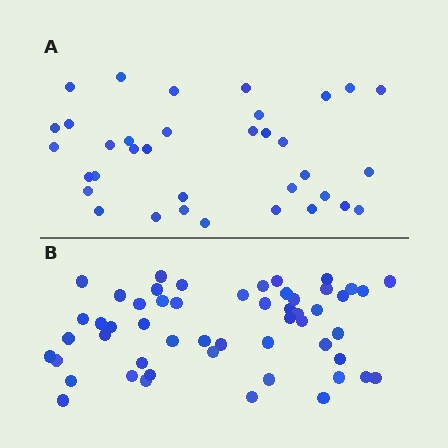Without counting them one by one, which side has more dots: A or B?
Region B (the bottom region) has more dots.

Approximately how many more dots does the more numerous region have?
Region B has approximately 20 more dots than region A.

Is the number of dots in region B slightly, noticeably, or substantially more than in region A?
Region B has substantially more. The ratio is roughly 1.5 to 1.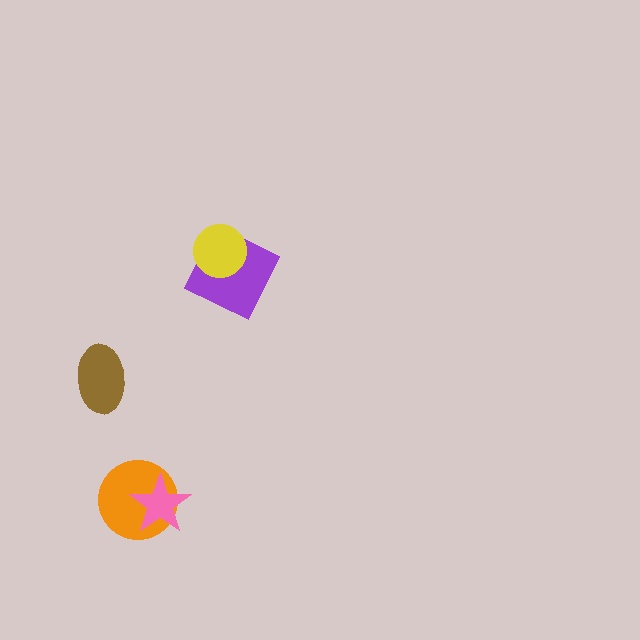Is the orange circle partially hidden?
Yes, it is partially covered by another shape.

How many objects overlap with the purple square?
1 object overlaps with the purple square.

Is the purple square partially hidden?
Yes, it is partially covered by another shape.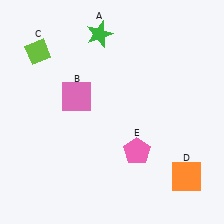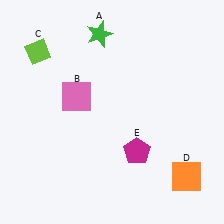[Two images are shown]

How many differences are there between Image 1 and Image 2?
There is 1 difference between the two images.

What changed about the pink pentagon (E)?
In Image 1, E is pink. In Image 2, it changed to magenta.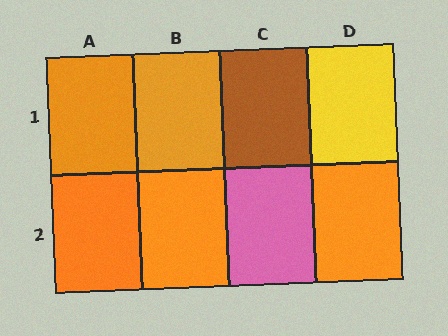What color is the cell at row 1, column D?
Yellow.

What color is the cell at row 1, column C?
Brown.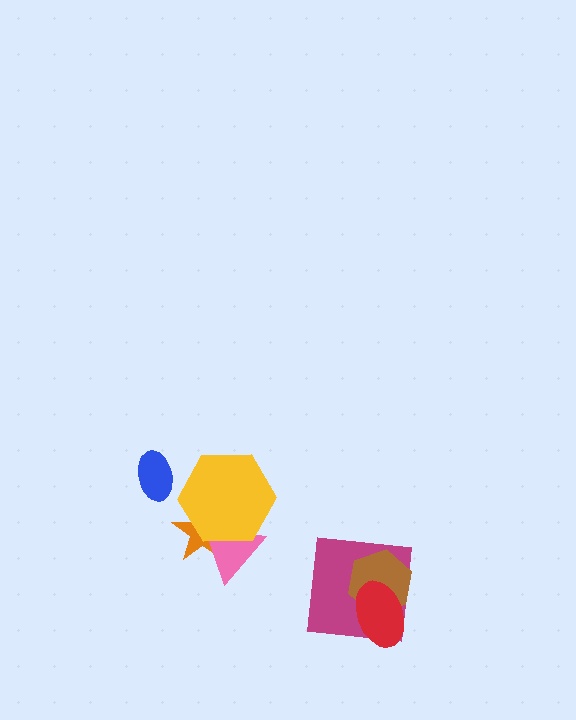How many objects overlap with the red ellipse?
2 objects overlap with the red ellipse.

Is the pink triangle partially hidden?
Yes, it is partially covered by another shape.